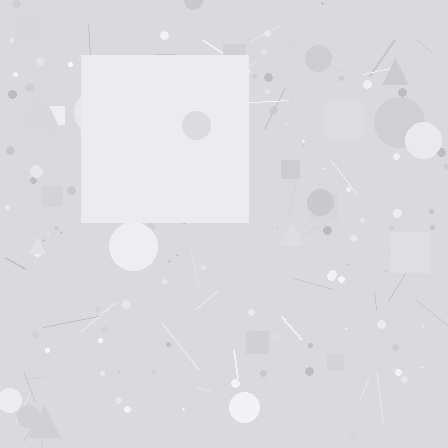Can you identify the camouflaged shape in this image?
The camouflaged shape is a square.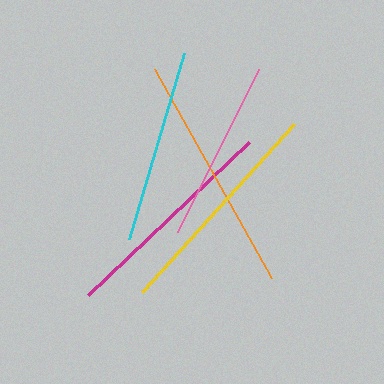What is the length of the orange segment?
The orange segment is approximately 240 pixels long.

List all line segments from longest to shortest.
From longest to shortest: orange, yellow, magenta, cyan, pink.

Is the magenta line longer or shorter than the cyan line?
The magenta line is longer than the cyan line.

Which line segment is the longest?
The orange line is the longest at approximately 240 pixels.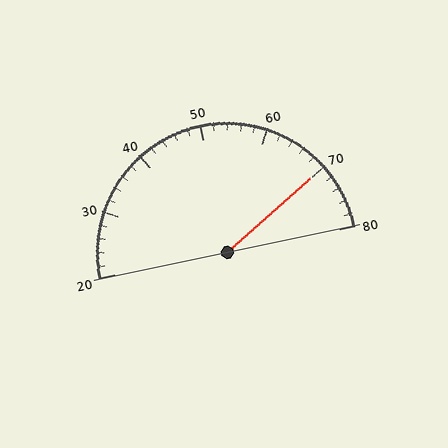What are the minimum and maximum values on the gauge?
The gauge ranges from 20 to 80.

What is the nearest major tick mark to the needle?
The nearest major tick mark is 70.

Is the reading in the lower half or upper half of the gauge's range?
The reading is in the upper half of the range (20 to 80).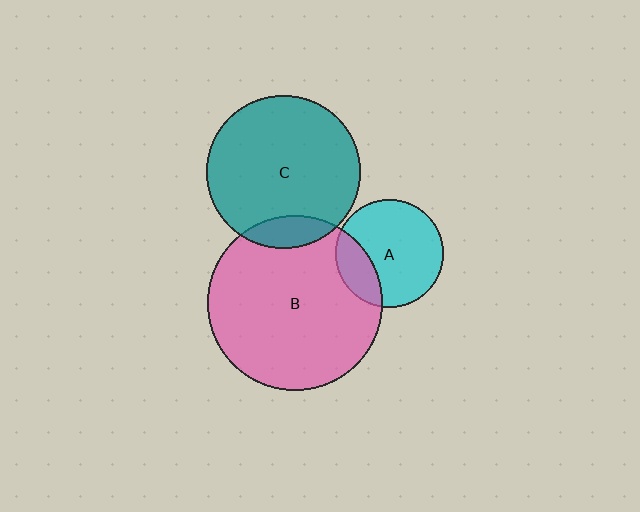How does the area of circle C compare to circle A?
Approximately 2.0 times.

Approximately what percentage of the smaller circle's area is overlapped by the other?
Approximately 10%.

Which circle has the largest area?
Circle B (pink).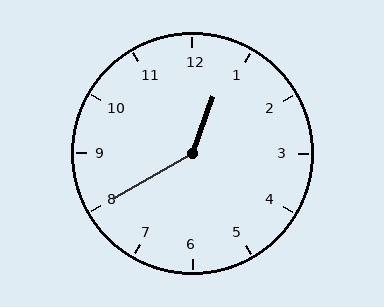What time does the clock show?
12:40.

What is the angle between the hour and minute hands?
Approximately 140 degrees.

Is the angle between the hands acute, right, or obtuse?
It is obtuse.